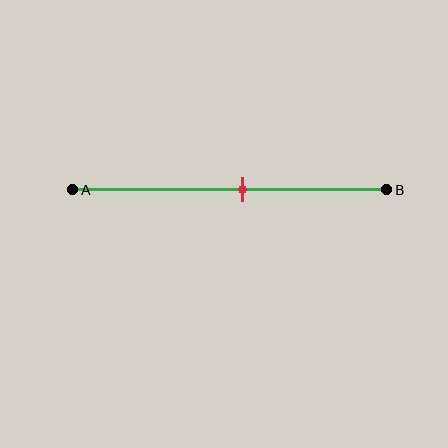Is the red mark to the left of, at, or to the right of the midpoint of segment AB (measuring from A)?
The red mark is to the right of the midpoint of segment AB.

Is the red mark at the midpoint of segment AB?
No, the mark is at about 55% from A, not at the 50% midpoint.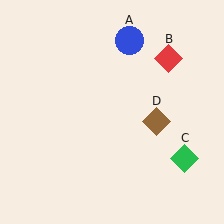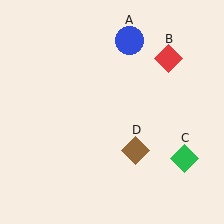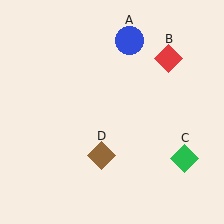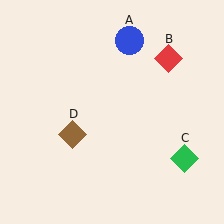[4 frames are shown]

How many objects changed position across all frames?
1 object changed position: brown diamond (object D).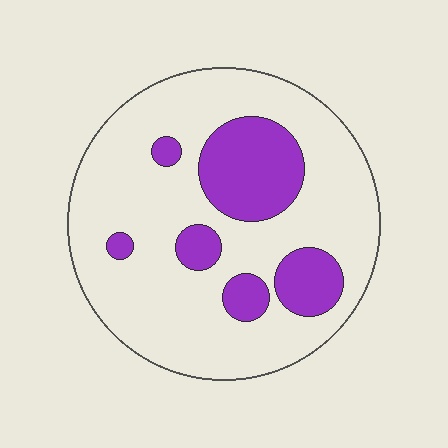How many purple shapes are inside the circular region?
6.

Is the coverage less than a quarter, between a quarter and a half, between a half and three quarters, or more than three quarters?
Less than a quarter.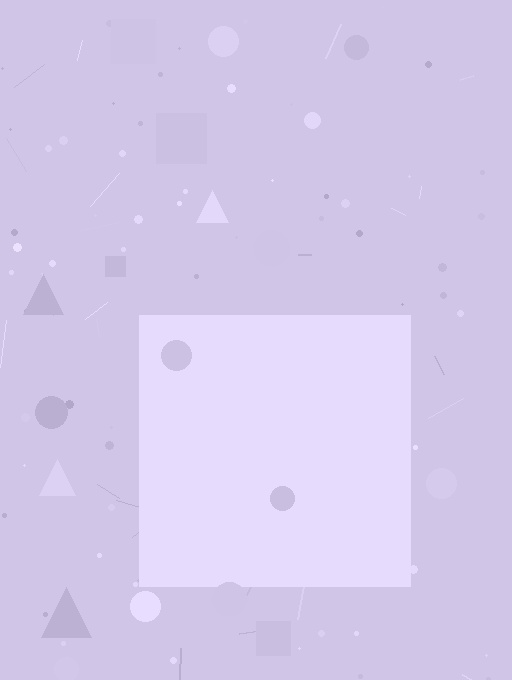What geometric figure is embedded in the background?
A square is embedded in the background.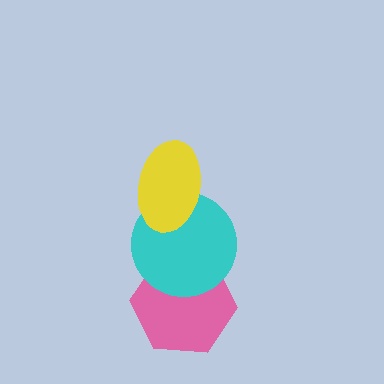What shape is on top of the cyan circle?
The yellow ellipse is on top of the cyan circle.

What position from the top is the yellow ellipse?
The yellow ellipse is 1st from the top.